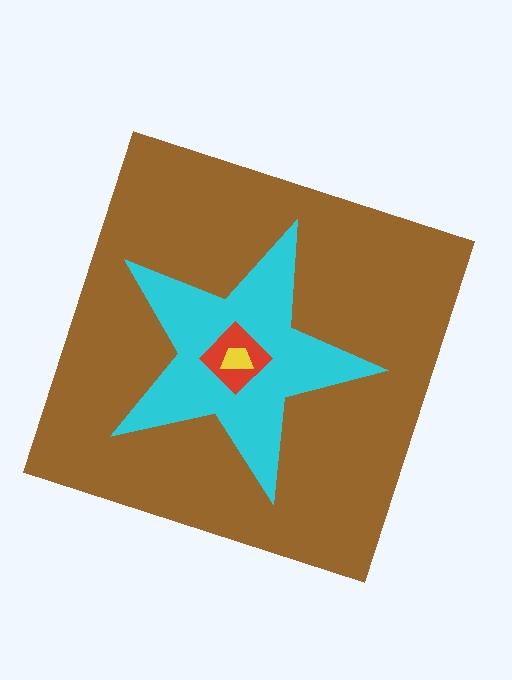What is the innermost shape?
The yellow trapezoid.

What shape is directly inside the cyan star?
The red diamond.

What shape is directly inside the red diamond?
The yellow trapezoid.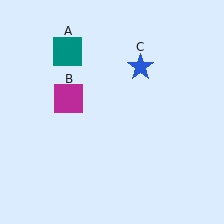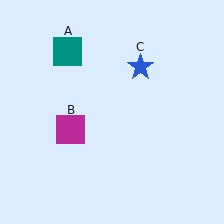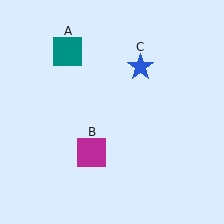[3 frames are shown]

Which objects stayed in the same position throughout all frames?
Teal square (object A) and blue star (object C) remained stationary.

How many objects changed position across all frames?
1 object changed position: magenta square (object B).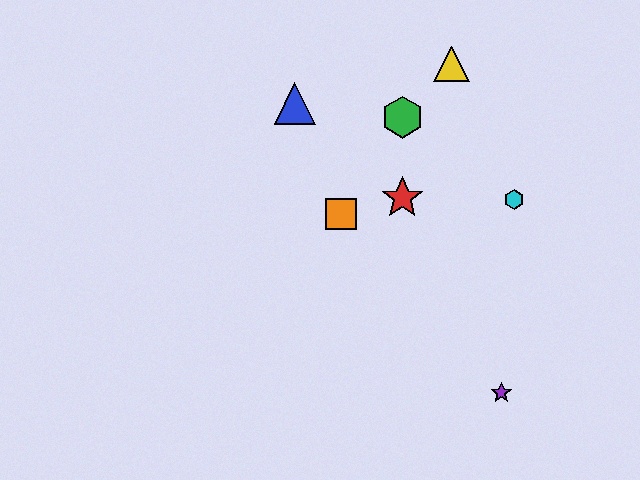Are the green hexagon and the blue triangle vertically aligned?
No, the green hexagon is at x≈402 and the blue triangle is at x≈295.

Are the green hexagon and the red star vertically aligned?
Yes, both are at x≈402.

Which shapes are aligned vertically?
The red star, the green hexagon are aligned vertically.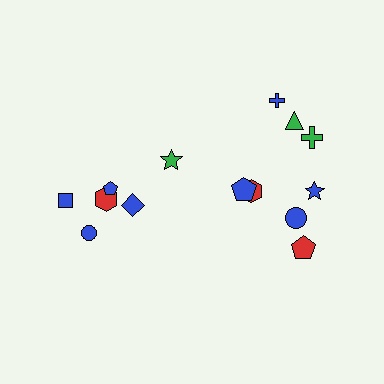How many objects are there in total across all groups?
There are 14 objects.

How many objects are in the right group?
There are 8 objects.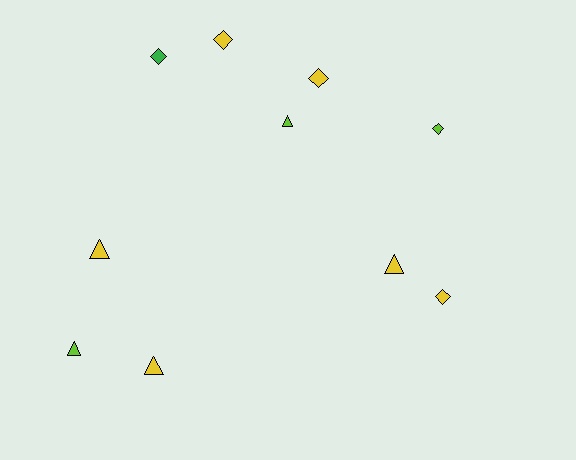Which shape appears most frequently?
Triangle, with 5 objects.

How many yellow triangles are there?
There are 3 yellow triangles.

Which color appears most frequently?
Yellow, with 6 objects.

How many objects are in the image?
There are 10 objects.